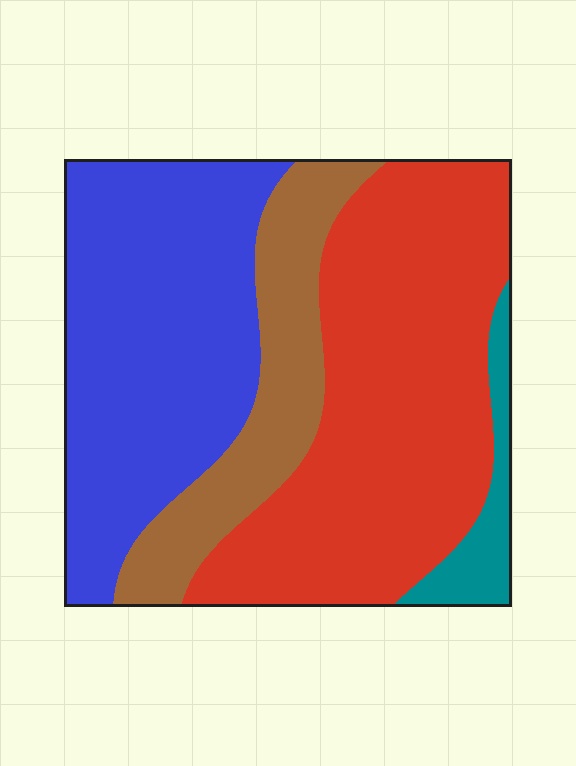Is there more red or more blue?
Red.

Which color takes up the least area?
Teal, at roughly 5%.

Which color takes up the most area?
Red, at roughly 40%.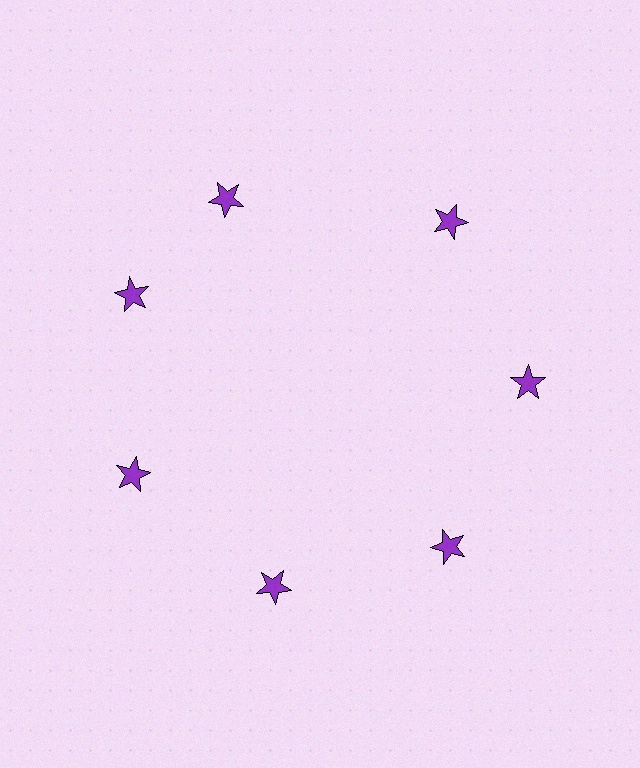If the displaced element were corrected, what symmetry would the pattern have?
It would have 7-fold rotational symmetry — the pattern would map onto itself every 51 degrees.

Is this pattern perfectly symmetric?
No. The 7 purple stars are arranged in a ring, but one element near the 12 o'clock position is rotated out of alignment along the ring, breaking the 7-fold rotational symmetry.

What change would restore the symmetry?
The symmetry would be restored by rotating it back into even spacing with its neighbors so that all 7 stars sit at equal angles and equal distance from the center.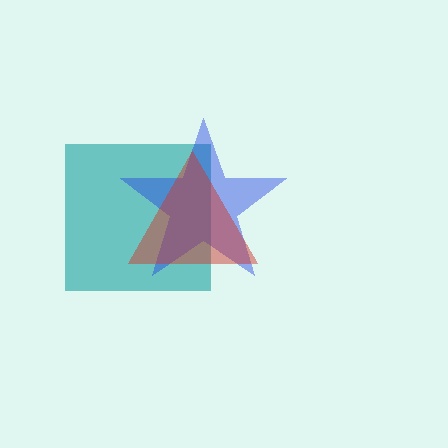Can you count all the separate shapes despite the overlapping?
Yes, there are 3 separate shapes.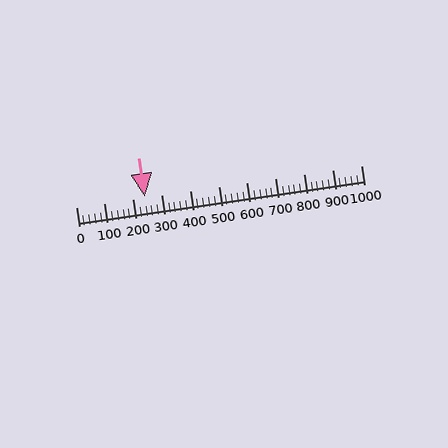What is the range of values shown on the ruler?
The ruler shows values from 0 to 1000.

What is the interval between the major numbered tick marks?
The major tick marks are spaced 100 units apart.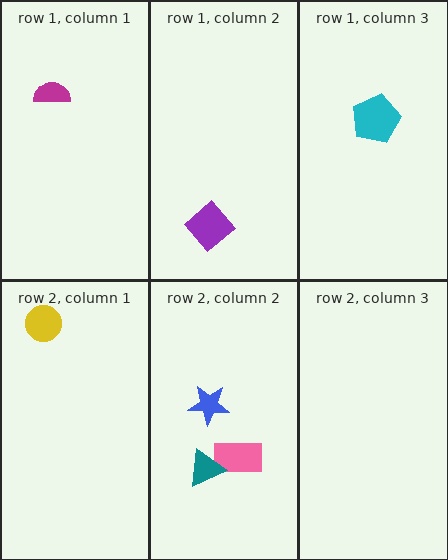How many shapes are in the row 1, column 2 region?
1.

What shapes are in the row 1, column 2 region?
The purple diamond.